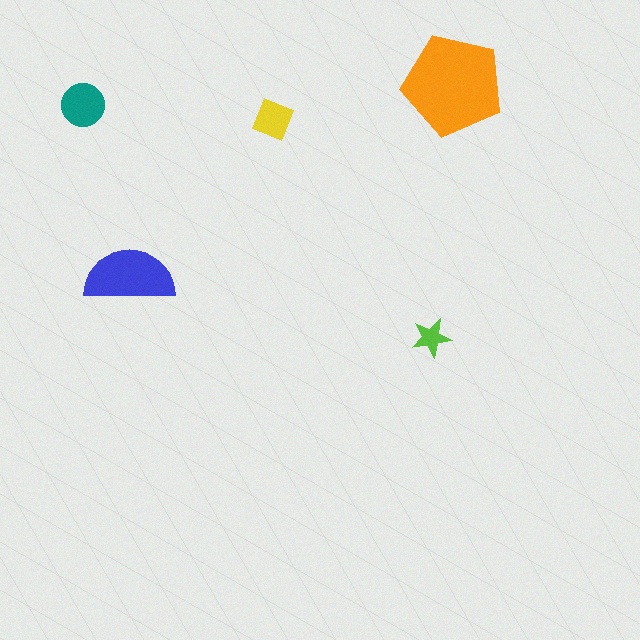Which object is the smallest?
The lime star.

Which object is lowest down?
The lime star is bottommost.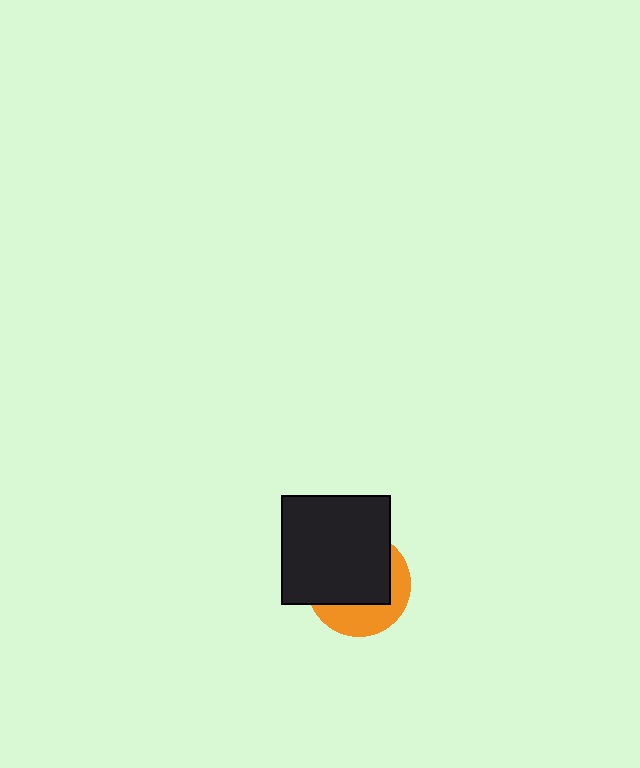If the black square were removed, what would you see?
You would see the complete orange circle.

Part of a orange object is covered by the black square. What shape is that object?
It is a circle.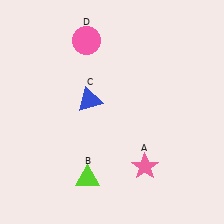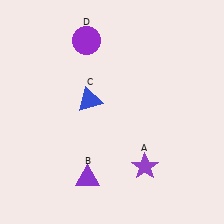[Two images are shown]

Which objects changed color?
A changed from pink to purple. B changed from lime to purple. D changed from pink to purple.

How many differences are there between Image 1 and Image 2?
There are 3 differences between the two images.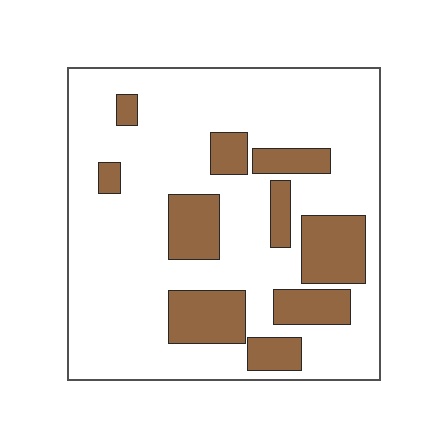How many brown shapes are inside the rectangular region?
10.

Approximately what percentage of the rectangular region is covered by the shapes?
Approximately 25%.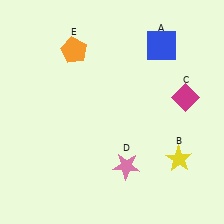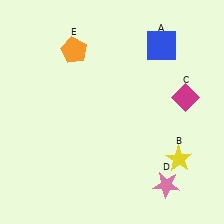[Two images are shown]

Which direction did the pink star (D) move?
The pink star (D) moved right.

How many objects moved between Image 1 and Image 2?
1 object moved between the two images.